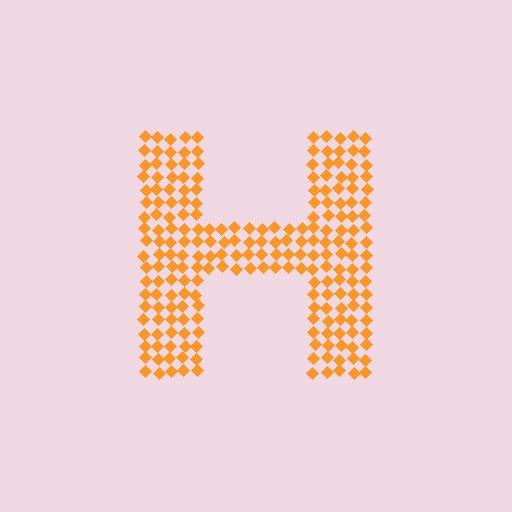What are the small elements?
The small elements are diamonds.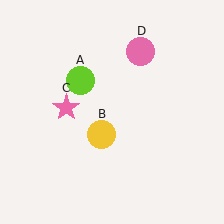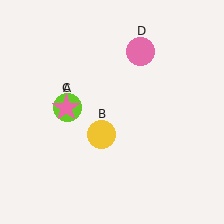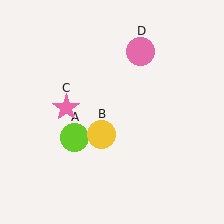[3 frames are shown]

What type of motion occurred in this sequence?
The lime circle (object A) rotated counterclockwise around the center of the scene.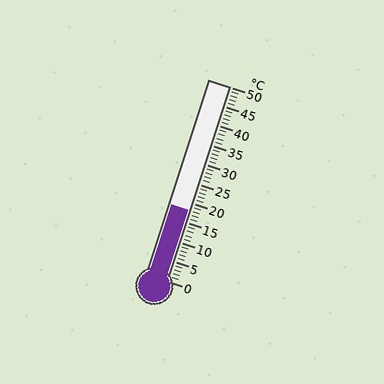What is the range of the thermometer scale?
The thermometer scale ranges from 0°C to 50°C.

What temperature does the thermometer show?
The thermometer shows approximately 18°C.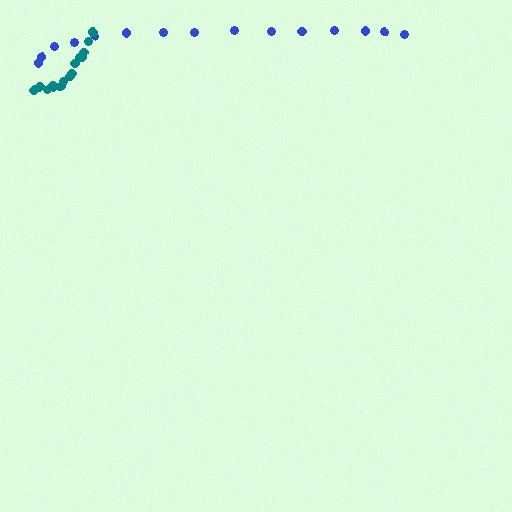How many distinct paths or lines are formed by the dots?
There are 2 distinct paths.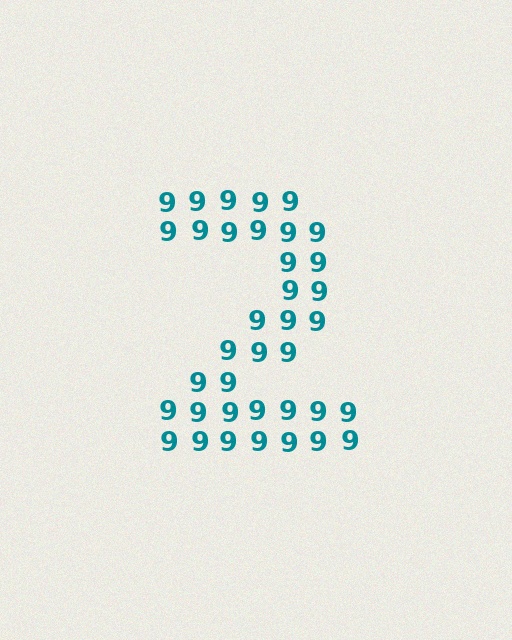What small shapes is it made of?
It is made of small digit 9's.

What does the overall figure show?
The overall figure shows the digit 2.